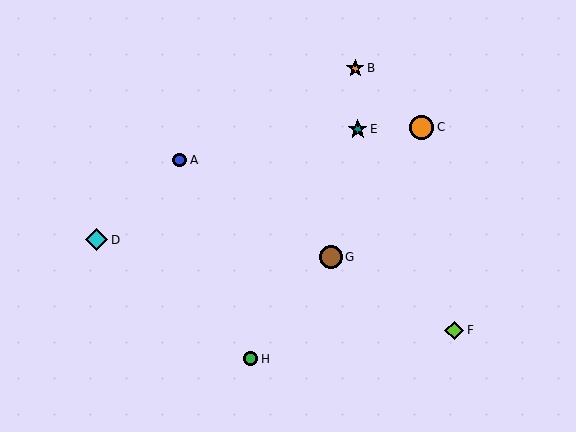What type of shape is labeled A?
Shape A is a blue circle.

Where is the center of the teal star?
The center of the teal star is at (358, 129).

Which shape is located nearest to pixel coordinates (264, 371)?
The green circle (labeled H) at (251, 359) is nearest to that location.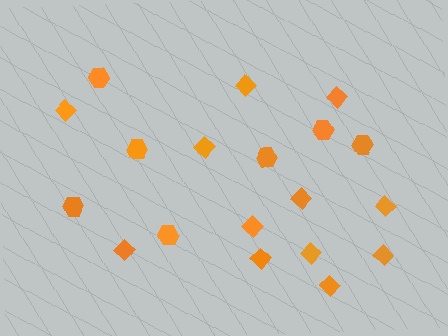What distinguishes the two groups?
There are 2 groups: one group of hexagons (7) and one group of diamonds (12).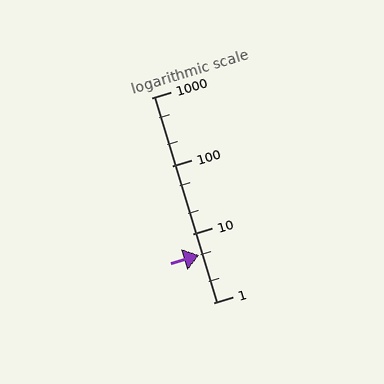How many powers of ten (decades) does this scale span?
The scale spans 3 decades, from 1 to 1000.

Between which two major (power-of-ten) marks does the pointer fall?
The pointer is between 1 and 10.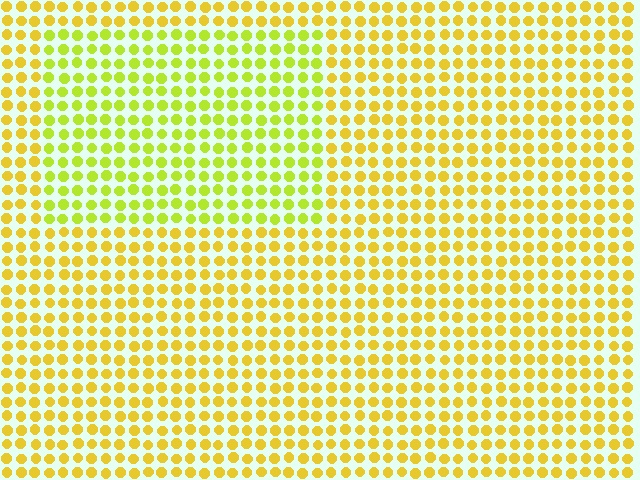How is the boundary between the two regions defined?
The boundary is defined purely by a slight shift in hue (about 28 degrees). Spacing, size, and orientation are identical on both sides.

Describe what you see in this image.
The image is filled with small yellow elements in a uniform arrangement. A rectangle-shaped region is visible where the elements are tinted to a slightly different hue, forming a subtle color boundary.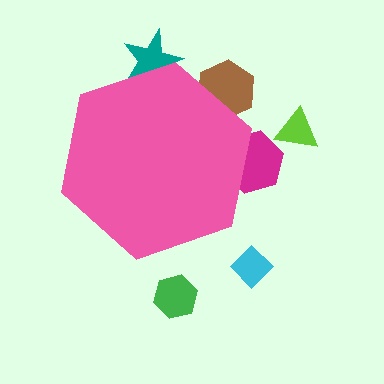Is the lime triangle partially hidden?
No, the lime triangle is fully visible.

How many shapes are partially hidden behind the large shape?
3 shapes are partially hidden.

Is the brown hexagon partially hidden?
Yes, the brown hexagon is partially hidden behind the pink hexagon.